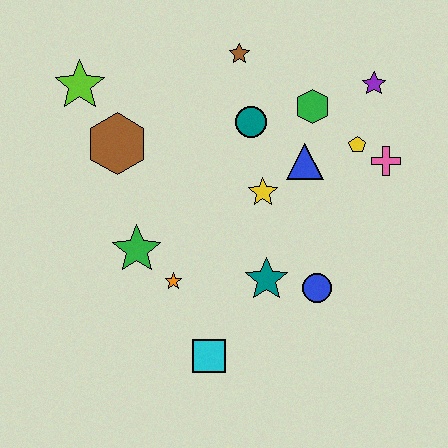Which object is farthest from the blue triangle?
The lime star is farthest from the blue triangle.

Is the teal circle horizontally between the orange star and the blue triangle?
Yes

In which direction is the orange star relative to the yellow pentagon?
The orange star is to the left of the yellow pentagon.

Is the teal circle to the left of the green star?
No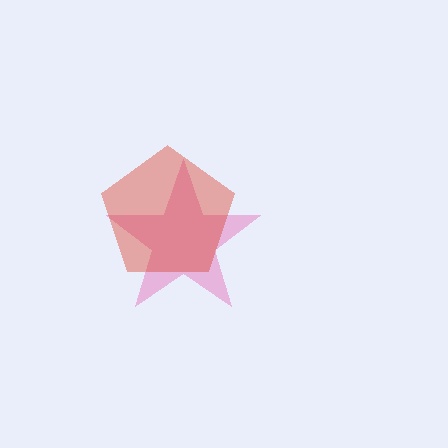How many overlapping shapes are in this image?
There are 2 overlapping shapes in the image.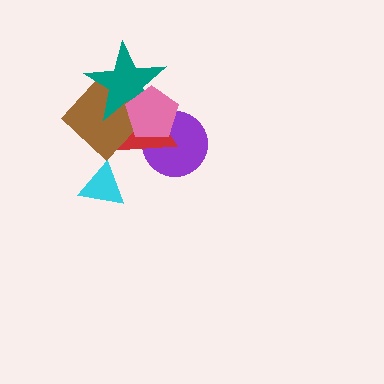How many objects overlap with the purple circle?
2 objects overlap with the purple circle.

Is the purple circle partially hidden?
Yes, it is partially covered by another shape.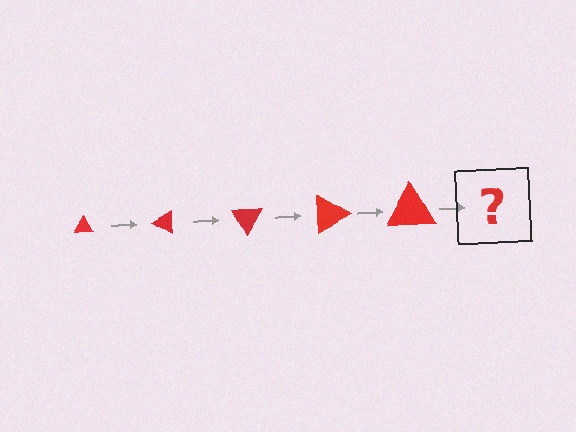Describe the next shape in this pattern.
It should be a triangle, larger than the previous one and rotated 150 degrees from the start.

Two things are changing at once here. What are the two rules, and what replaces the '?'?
The two rules are that the triangle grows larger each step and it rotates 30 degrees each step. The '?' should be a triangle, larger than the previous one and rotated 150 degrees from the start.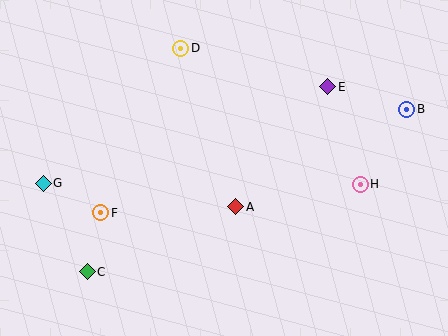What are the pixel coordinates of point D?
Point D is at (181, 48).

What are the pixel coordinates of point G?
Point G is at (43, 183).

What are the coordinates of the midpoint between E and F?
The midpoint between E and F is at (214, 150).